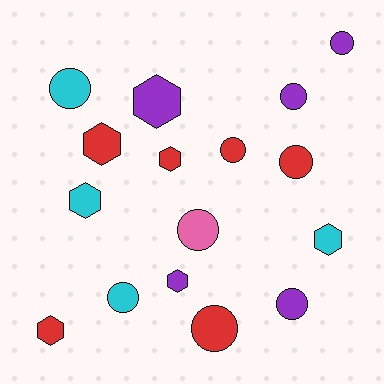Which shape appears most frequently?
Circle, with 9 objects.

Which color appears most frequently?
Red, with 6 objects.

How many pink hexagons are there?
There are no pink hexagons.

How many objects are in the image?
There are 16 objects.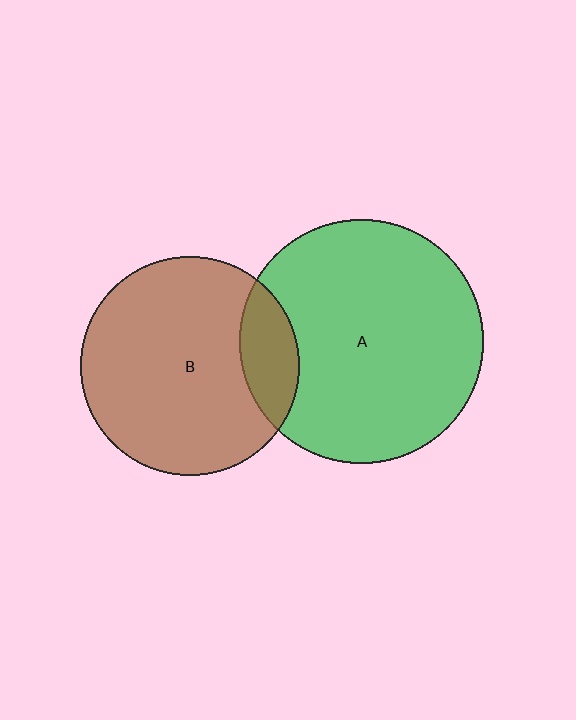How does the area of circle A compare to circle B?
Approximately 1.2 times.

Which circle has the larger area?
Circle A (green).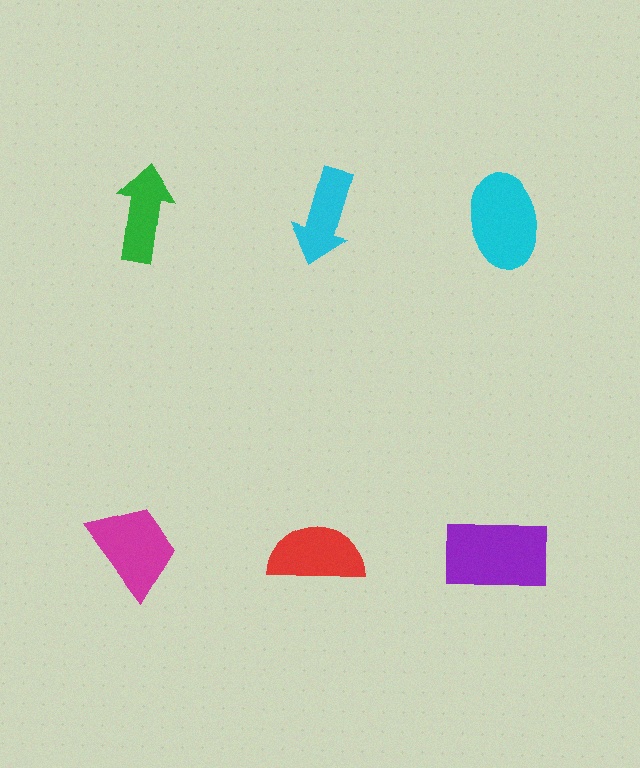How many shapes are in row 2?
3 shapes.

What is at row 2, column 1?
A magenta trapezoid.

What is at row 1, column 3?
A cyan ellipse.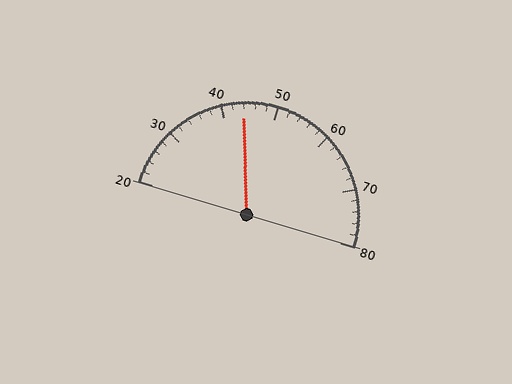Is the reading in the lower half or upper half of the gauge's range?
The reading is in the lower half of the range (20 to 80).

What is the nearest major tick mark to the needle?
The nearest major tick mark is 40.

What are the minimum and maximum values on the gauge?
The gauge ranges from 20 to 80.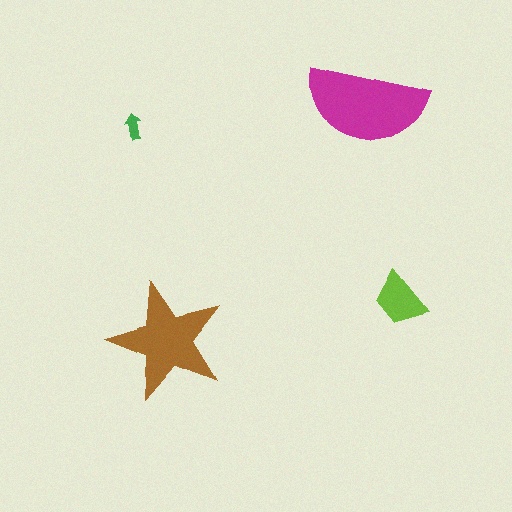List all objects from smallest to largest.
The green arrow, the lime trapezoid, the brown star, the magenta semicircle.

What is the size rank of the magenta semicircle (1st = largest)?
1st.